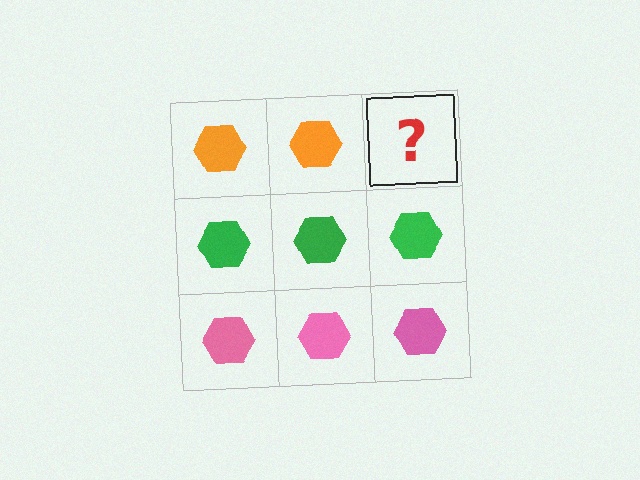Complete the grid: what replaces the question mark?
The question mark should be replaced with an orange hexagon.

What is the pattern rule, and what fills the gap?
The rule is that each row has a consistent color. The gap should be filled with an orange hexagon.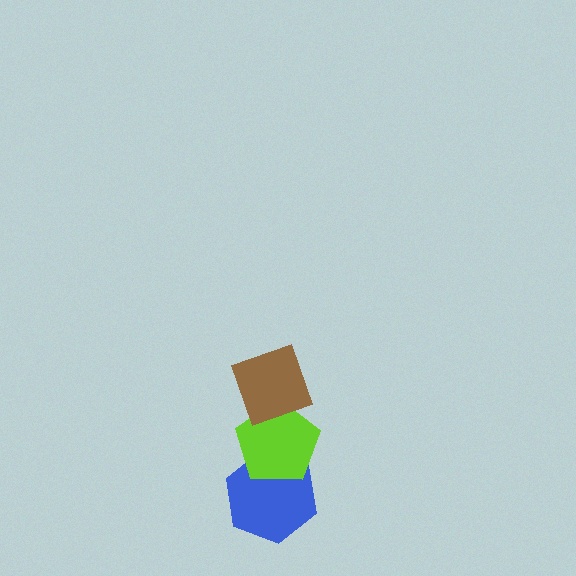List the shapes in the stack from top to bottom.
From top to bottom: the brown diamond, the lime pentagon, the blue hexagon.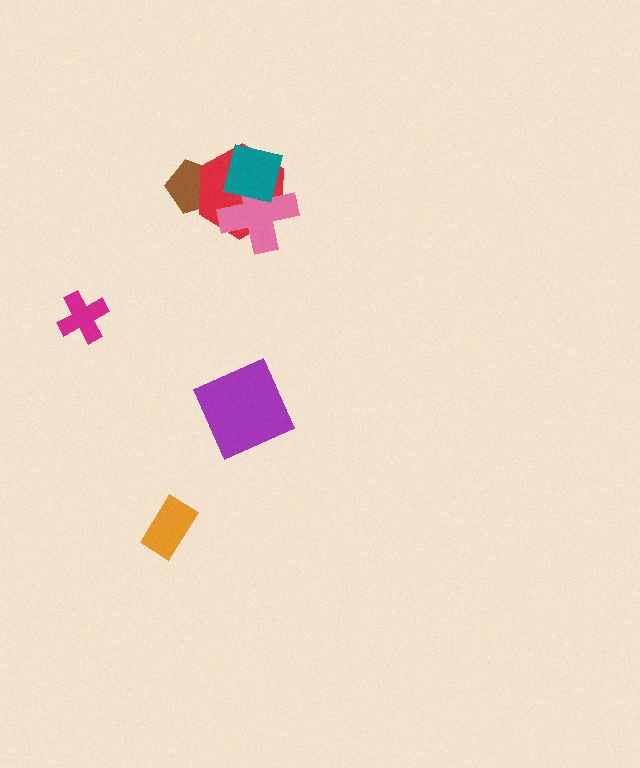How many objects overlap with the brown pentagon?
1 object overlaps with the brown pentagon.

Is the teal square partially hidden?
No, no other shape covers it.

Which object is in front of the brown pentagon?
The red hexagon is in front of the brown pentagon.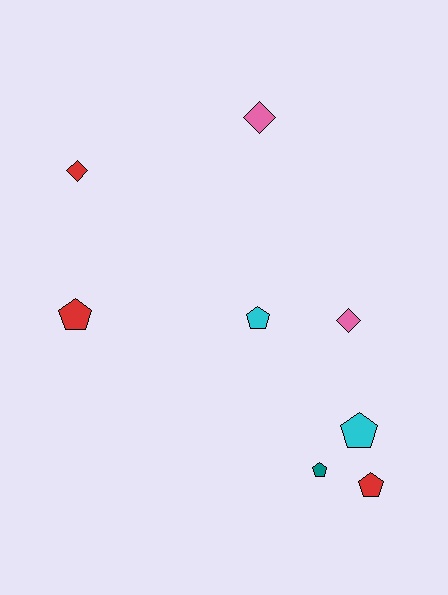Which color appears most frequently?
Red, with 3 objects.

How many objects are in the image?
There are 8 objects.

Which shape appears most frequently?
Pentagon, with 5 objects.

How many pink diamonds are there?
There are 2 pink diamonds.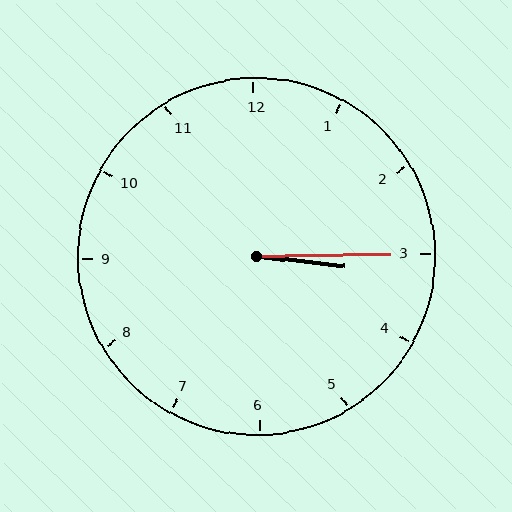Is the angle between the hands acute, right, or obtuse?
It is acute.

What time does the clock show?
3:15.